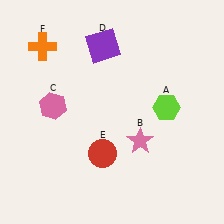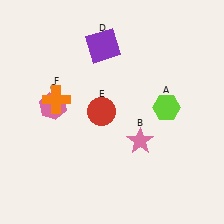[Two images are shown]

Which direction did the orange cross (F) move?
The orange cross (F) moved down.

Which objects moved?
The objects that moved are: the red circle (E), the orange cross (F).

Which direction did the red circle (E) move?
The red circle (E) moved up.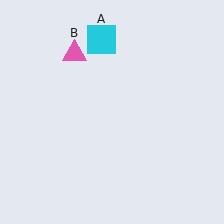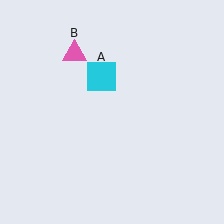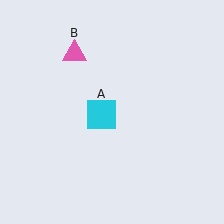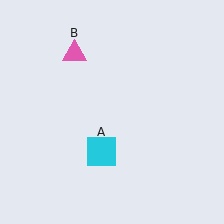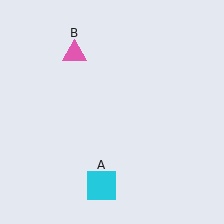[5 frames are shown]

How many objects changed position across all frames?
1 object changed position: cyan square (object A).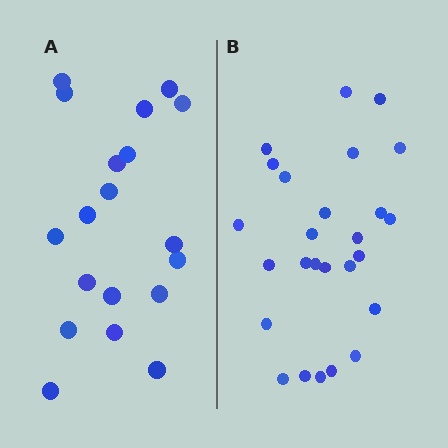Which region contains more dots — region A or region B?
Region B (the right region) has more dots.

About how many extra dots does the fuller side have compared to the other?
Region B has roughly 8 or so more dots than region A.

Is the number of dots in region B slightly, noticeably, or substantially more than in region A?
Region B has noticeably more, but not dramatically so. The ratio is roughly 1.4 to 1.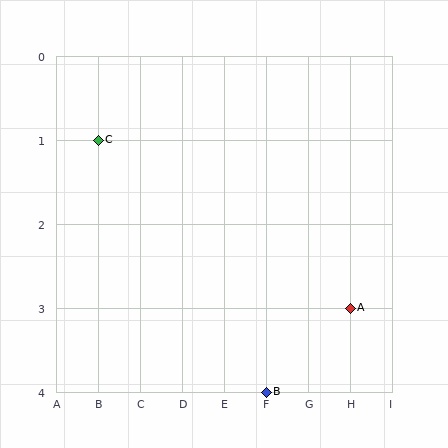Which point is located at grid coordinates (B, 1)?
Point C is at (B, 1).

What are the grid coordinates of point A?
Point A is at grid coordinates (H, 3).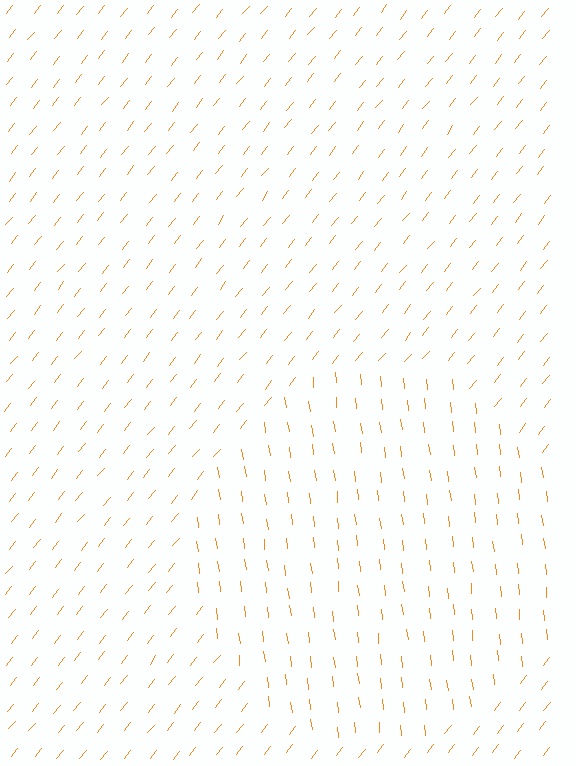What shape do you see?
I see a circle.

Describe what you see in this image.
The image is filled with small orange line segments. A circle region in the image has lines oriented differently from the surrounding lines, creating a visible texture boundary.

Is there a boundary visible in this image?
Yes, there is a texture boundary formed by a change in line orientation.